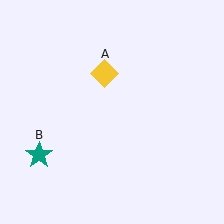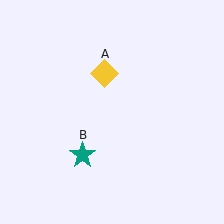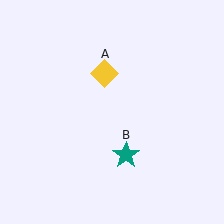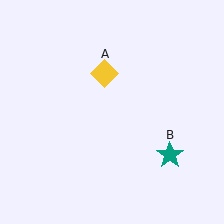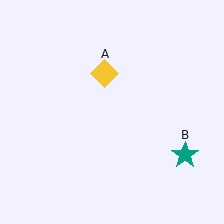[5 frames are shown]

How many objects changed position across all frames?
1 object changed position: teal star (object B).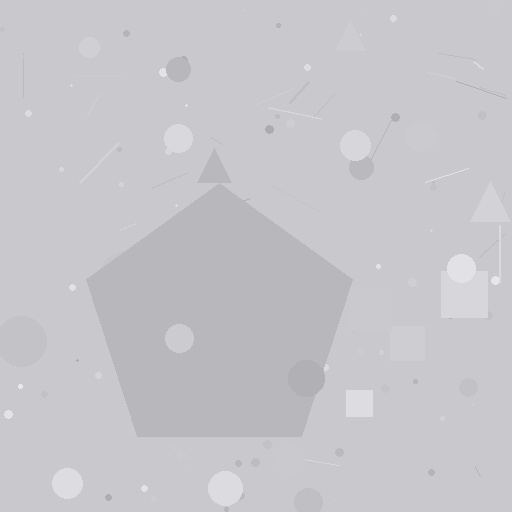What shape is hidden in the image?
A pentagon is hidden in the image.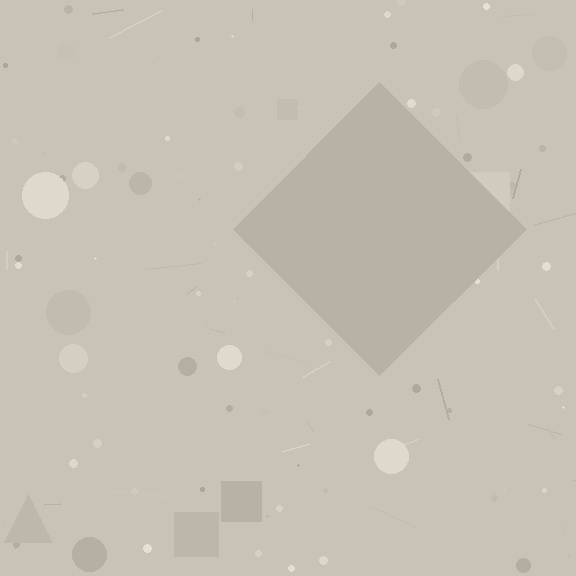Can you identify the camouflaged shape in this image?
The camouflaged shape is a diamond.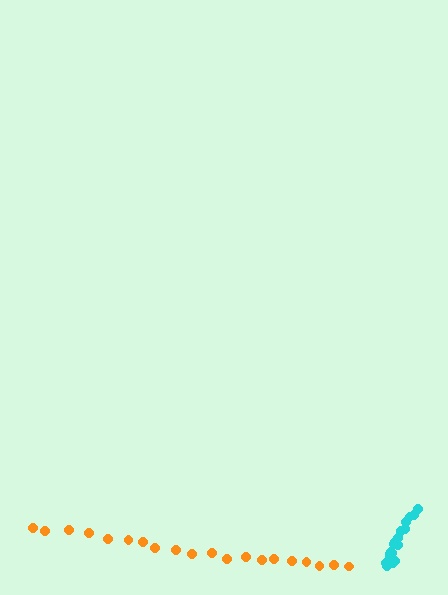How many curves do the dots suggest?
There are 2 distinct paths.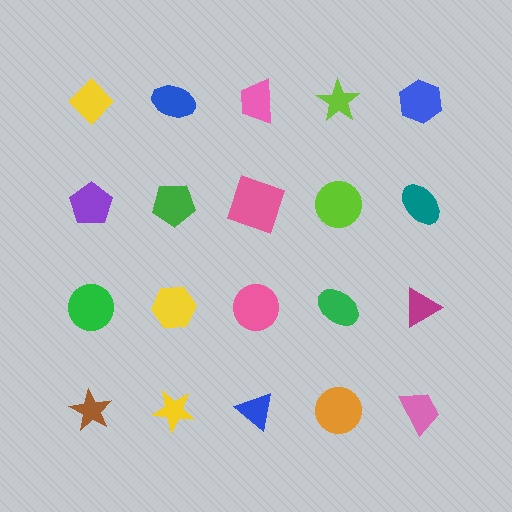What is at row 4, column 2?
A yellow star.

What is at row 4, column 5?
A pink trapezoid.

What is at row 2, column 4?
A lime circle.